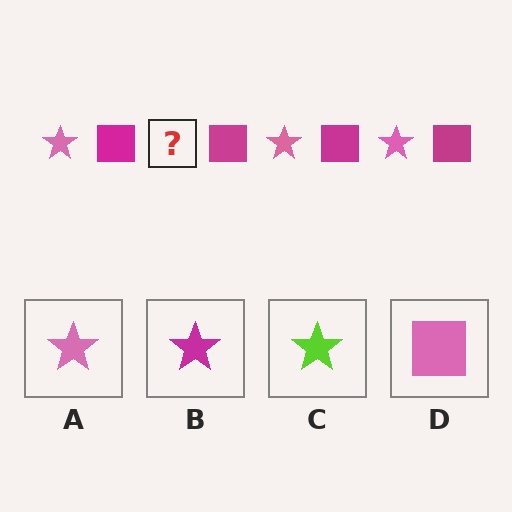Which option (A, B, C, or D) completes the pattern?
A.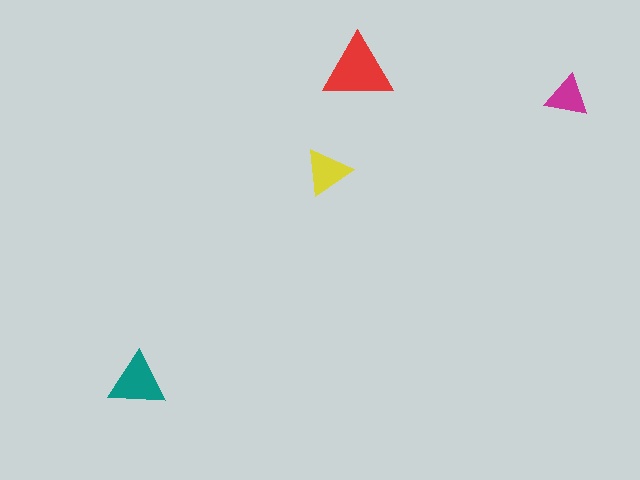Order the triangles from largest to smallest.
the red one, the teal one, the yellow one, the magenta one.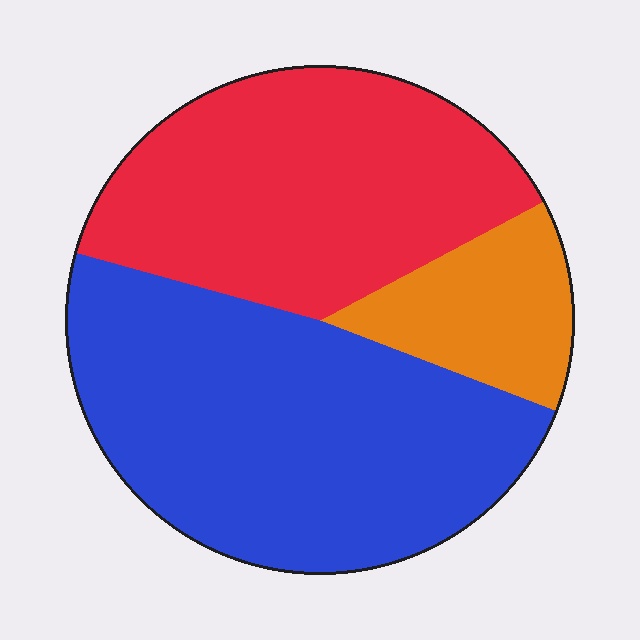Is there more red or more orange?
Red.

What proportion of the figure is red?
Red covers roughly 40% of the figure.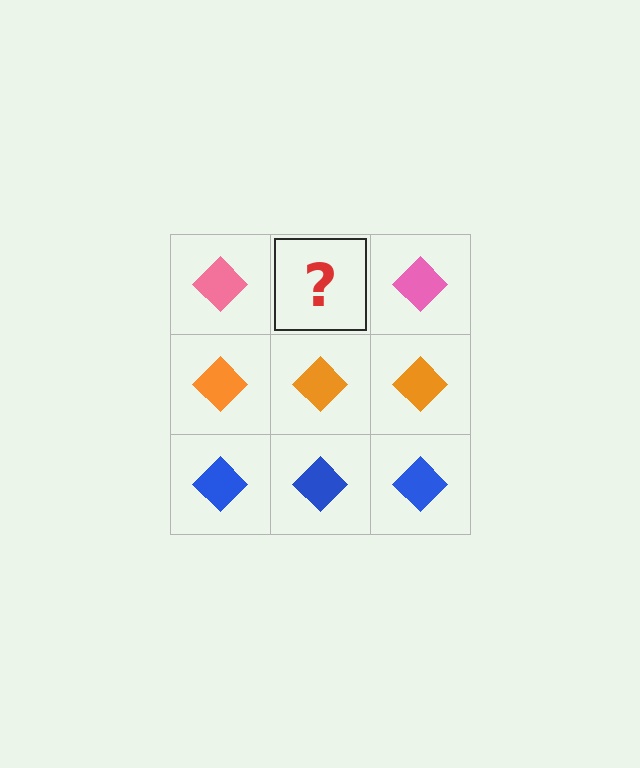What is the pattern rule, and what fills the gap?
The rule is that each row has a consistent color. The gap should be filled with a pink diamond.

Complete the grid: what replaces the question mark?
The question mark should be replaced with a pink diamond.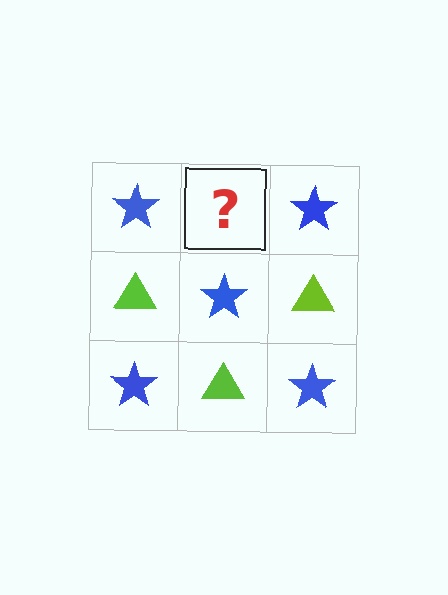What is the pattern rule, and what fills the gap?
The rule is that it alternates blue star and lime triangle in a checkerboard pattern. The gap should be filled with a lime triangle.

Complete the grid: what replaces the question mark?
The question mark should be replaced with a lime triangle.